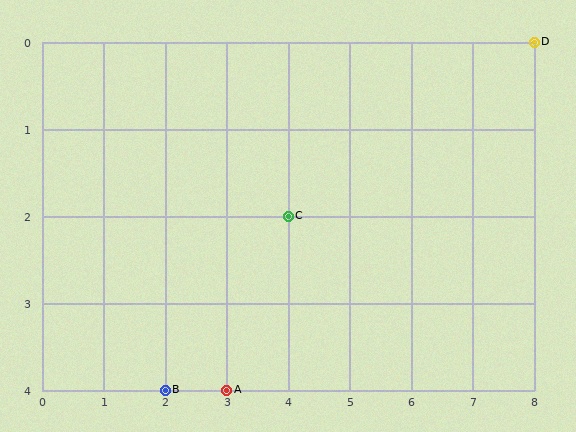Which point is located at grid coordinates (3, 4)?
Point A is at (3, 4).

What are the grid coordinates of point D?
Point D is at grid coordinates (8, 0).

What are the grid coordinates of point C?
Point C is at grid coordinates (4, 2).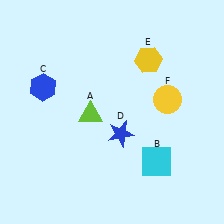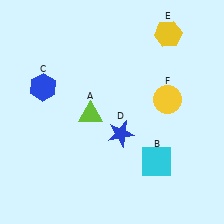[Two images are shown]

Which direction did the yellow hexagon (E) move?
The yellow hexagon (E) moved up.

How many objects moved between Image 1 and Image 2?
1 object moved between the two images.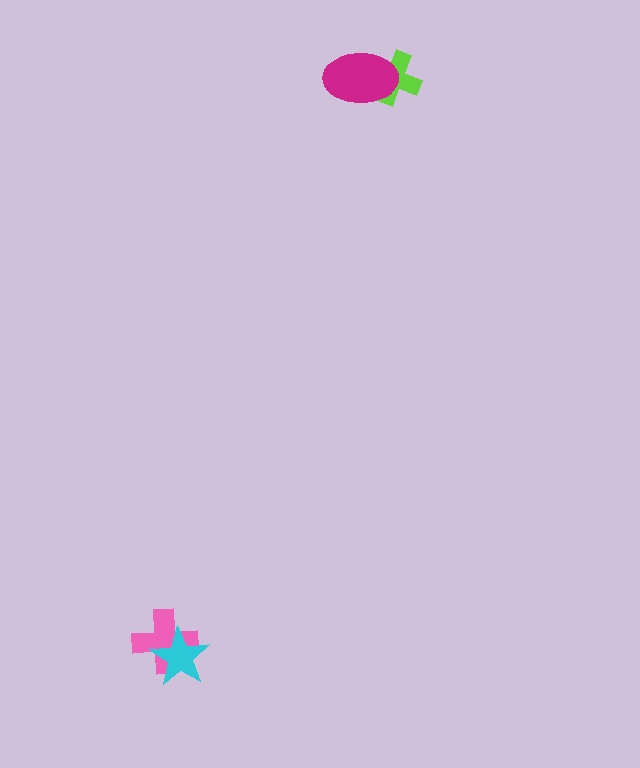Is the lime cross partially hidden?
Yes, it is partially covered by another shape.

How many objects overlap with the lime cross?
1 object overlaps with the lime cross.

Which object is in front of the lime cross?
The magenta ellipse is in front of the lime cross.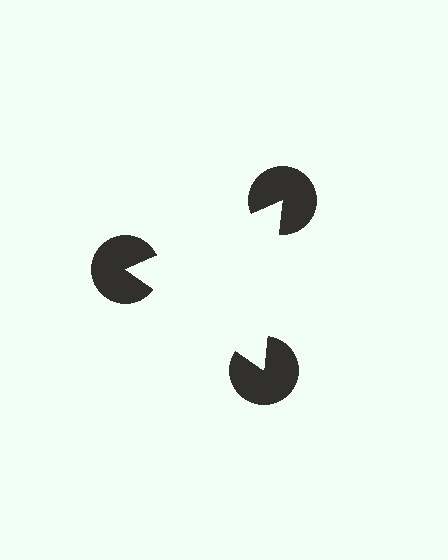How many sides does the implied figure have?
3 sides.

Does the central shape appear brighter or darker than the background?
It typically appears slightly brighter than the background, even though no actual brightness change is drawn.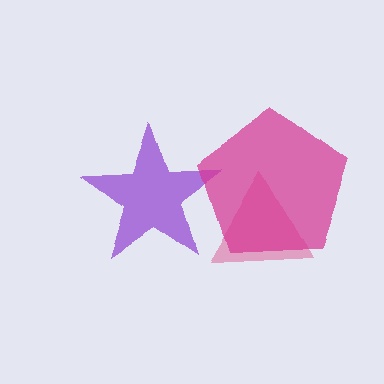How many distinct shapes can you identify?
There are 3 distinct shapes: a pink triangle, a purple star, a magenta pentagon.